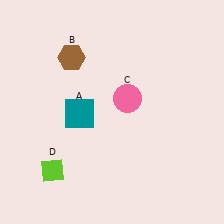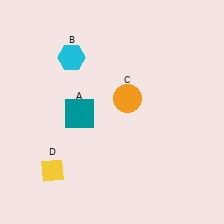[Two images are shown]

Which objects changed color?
B changed from brown to cyan. C changed from pink to orange. D changed from lime to yellow.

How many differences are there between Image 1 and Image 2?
There are 3 differences between the two images.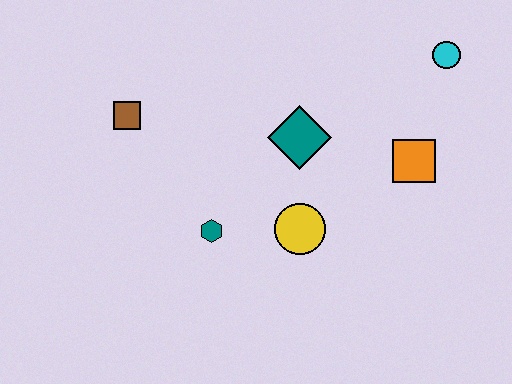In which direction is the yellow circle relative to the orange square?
The yellow circle is to the left of the orange square.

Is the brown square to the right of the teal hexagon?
No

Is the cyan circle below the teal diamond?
No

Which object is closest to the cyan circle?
The orange square is closest to the cyan circle.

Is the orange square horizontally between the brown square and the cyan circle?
Yes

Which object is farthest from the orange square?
The brown square is farthest from the orange square.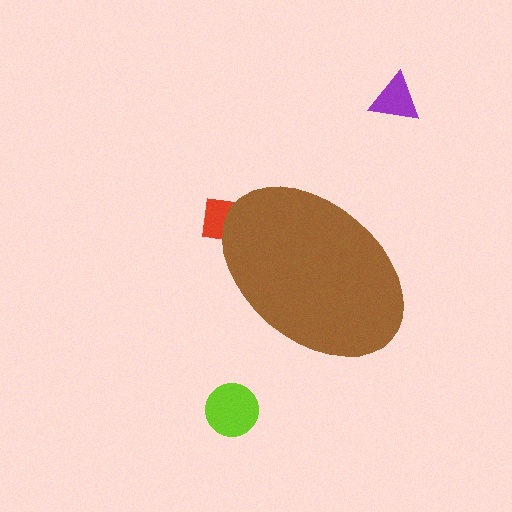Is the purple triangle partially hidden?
No, the purple triangle is fully visible.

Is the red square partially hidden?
Yes, the red square is partially hidden behind the brown ellipse.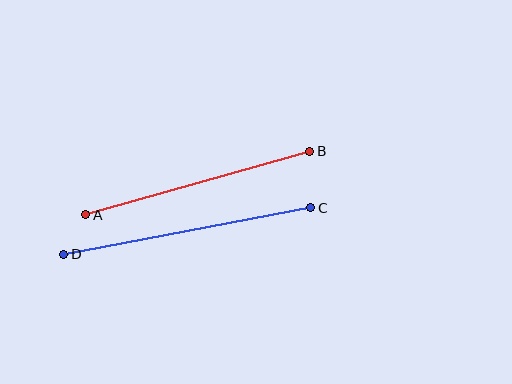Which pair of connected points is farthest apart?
Points C and D are farthest apart.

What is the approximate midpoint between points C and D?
The midpoint is at approximately (187, 231) pixels.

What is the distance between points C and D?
The distance is approximately 251 pixels.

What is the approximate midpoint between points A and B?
The midpoint is at approximately (198, 183) pixels.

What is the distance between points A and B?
The distance is approximately 233 pixels.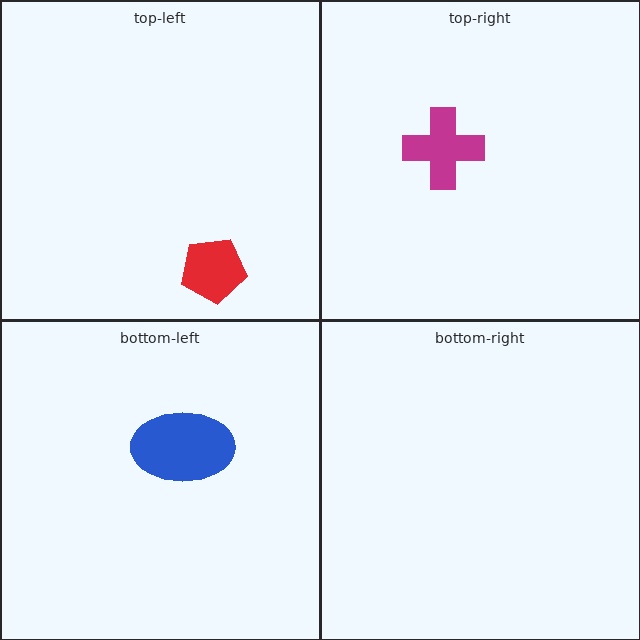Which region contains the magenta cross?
The top-right region.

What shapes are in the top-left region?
The red pentagon.